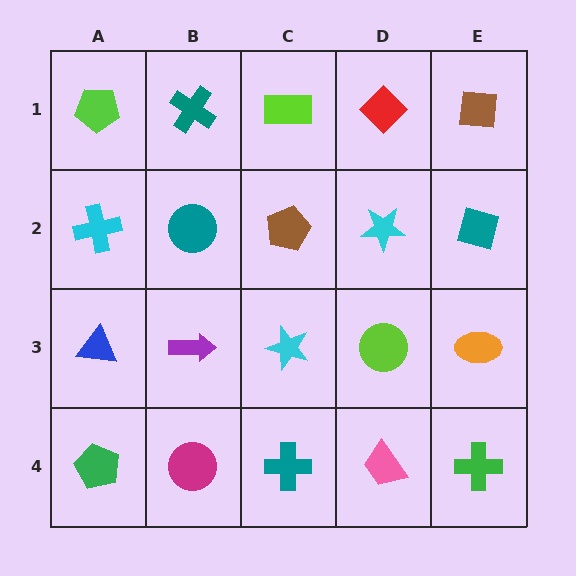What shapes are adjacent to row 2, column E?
A brown square (row 1, column E), an orange ellipse (row 3, column E), a cyan star (row 2, column D).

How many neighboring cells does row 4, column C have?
3.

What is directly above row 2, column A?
A lime pentagon.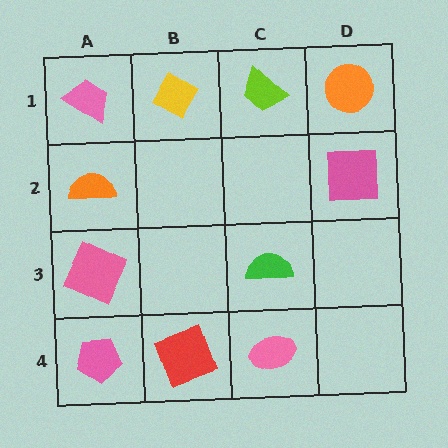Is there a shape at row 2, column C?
No, that cell is empty.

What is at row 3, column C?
A green semicircle.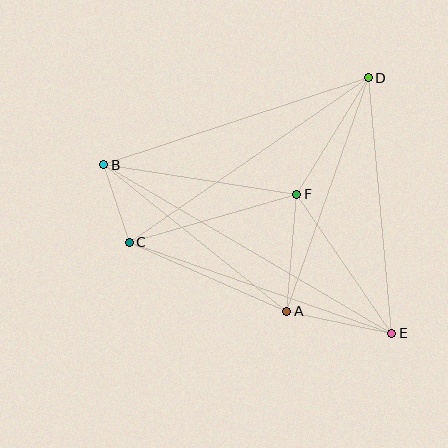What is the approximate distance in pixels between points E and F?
The distance between E and F is approximately 168 pixels.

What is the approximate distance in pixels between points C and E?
The distance between C and E is approximately 278 pixels.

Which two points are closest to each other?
Points B and C are closest to each other.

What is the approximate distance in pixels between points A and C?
The distance between A and C is approximately 172 pixels.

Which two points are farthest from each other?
Points B and E are farthest from each other.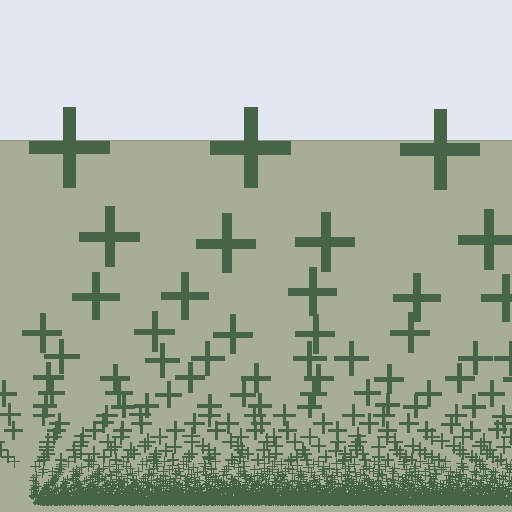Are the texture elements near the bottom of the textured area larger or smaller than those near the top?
Smaller. The gradient is inverted — elements near the bottom are smaller and denser.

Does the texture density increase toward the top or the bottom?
Density increases toward the bottom.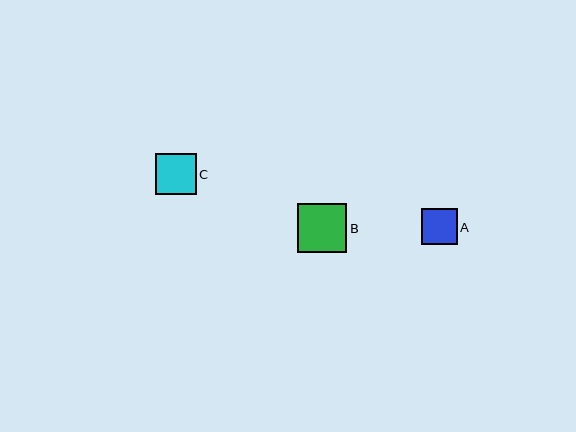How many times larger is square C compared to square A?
Square C is approximately 1.1 times the size of square A.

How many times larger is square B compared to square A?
Square B is approximately 1.4 times the size of square A.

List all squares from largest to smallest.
From largest to smallest: B, C, A.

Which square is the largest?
Square B is the largest with a size of approximately 49 pixels.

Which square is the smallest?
Square A is the smallest with a size of approximately 36 pixels.